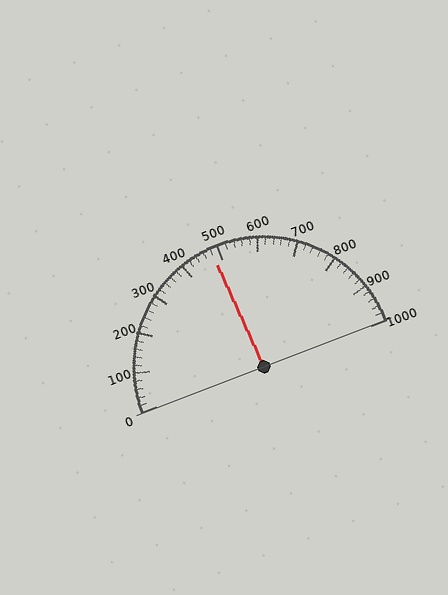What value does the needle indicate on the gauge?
The needle indicates approximately 480.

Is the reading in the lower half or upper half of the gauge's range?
The reading is in the lower half of the range (0 to 1000).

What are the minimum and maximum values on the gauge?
The gauge ranges from 0 to 1000.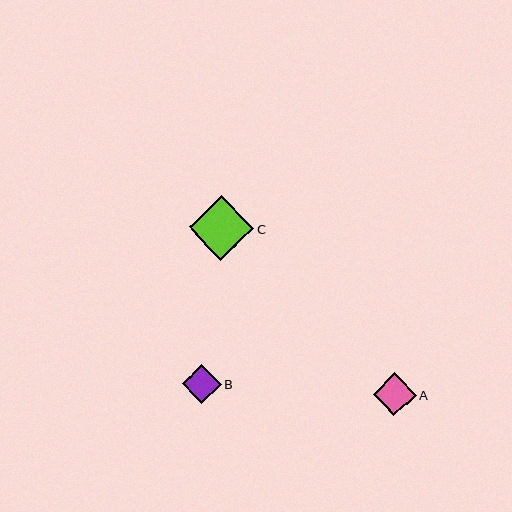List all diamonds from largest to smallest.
From largest to smallest: C, A, B.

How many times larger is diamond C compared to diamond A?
Diamond C is approximately 1.5 times the size of diamond A.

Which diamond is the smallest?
Diamond B is the smallest with a size of approximately 39 pixels.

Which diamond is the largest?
Diamond C is the largest with a size of approximately 64 pixels.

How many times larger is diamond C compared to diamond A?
Diamond C is approximately 1.5 times the size of diamond A.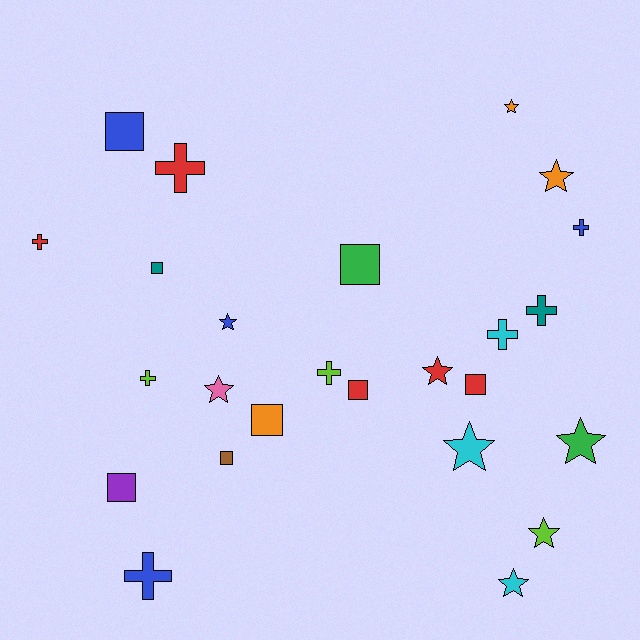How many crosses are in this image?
There are 8 crosses.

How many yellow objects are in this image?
There are no yellow objects.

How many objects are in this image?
There are 25 objects.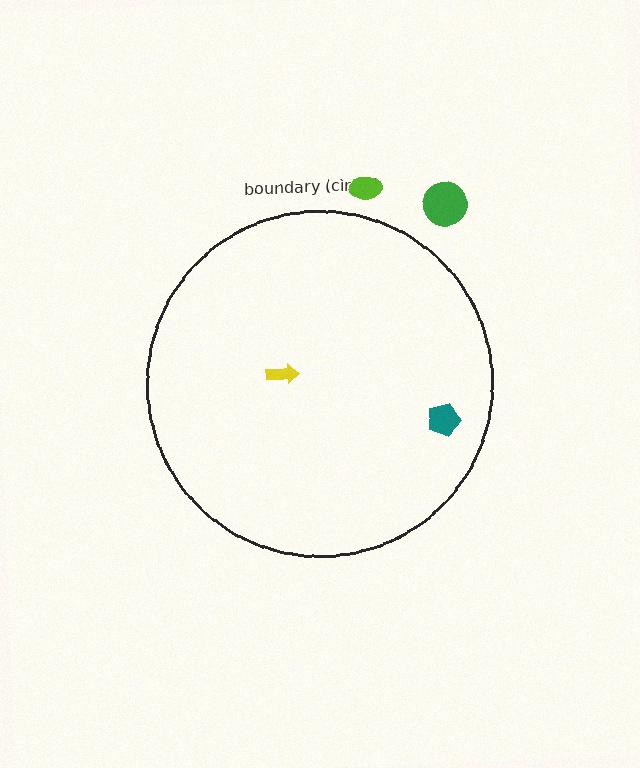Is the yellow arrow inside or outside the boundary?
Inside.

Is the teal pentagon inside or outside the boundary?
Inside.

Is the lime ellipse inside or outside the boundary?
Outside.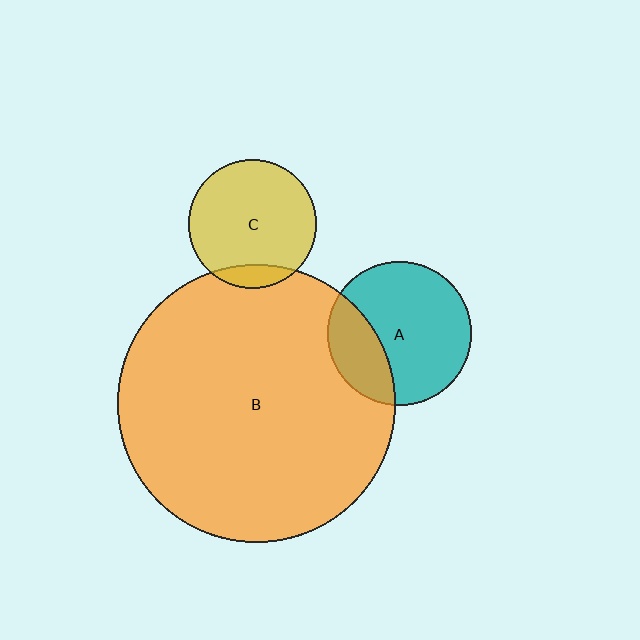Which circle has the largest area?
Circle B (orange).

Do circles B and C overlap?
Yes.